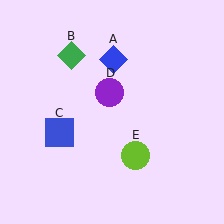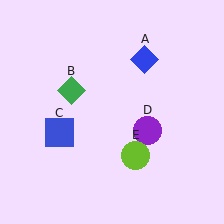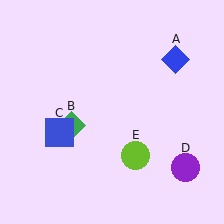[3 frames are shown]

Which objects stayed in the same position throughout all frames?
Blue square (object C) and lime circle (object E) remained stationary.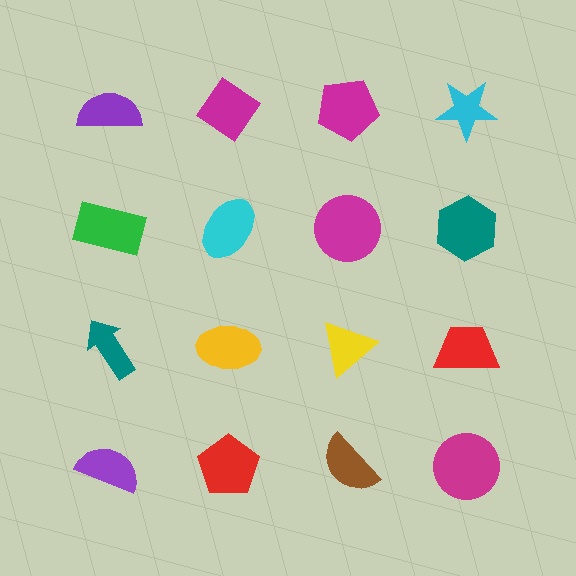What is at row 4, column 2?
A red pentagon.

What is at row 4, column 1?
A purple semicircle.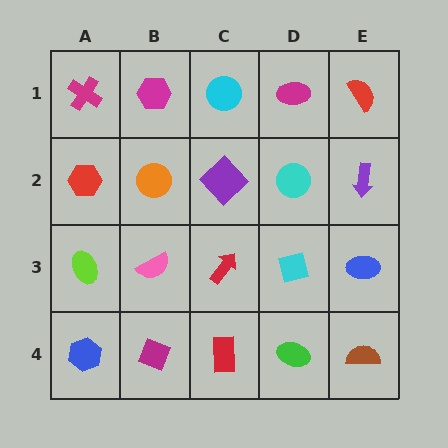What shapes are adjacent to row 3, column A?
A red hexagon (row 2, column A), a blue hexagon (row 4, column A), a pink semicircle (row 3, column B).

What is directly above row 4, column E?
A blue ellipse.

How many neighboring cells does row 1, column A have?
2.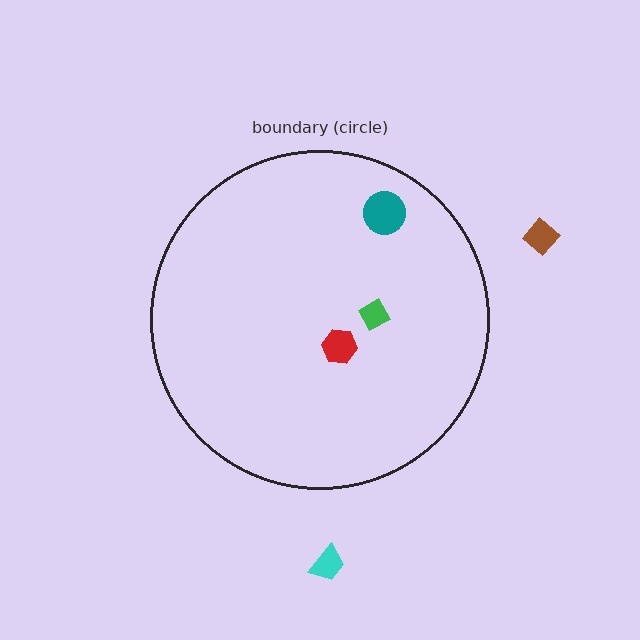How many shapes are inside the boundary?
3 inside, 2 outside.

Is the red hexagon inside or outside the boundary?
Inside.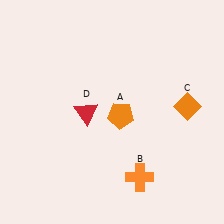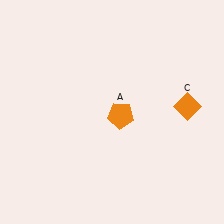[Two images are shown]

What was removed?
The red triangle (D), the orange cross (B) were removed in Image 2.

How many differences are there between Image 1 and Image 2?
There are 2 differences between the two images.